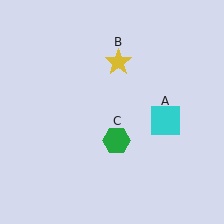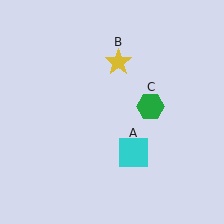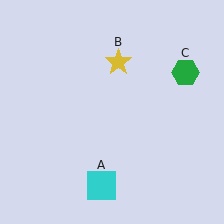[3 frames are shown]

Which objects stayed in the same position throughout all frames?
Yellow star (object B) remained stationary.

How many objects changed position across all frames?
2 objects changed position: cyan square (object A), green hexagon (object C).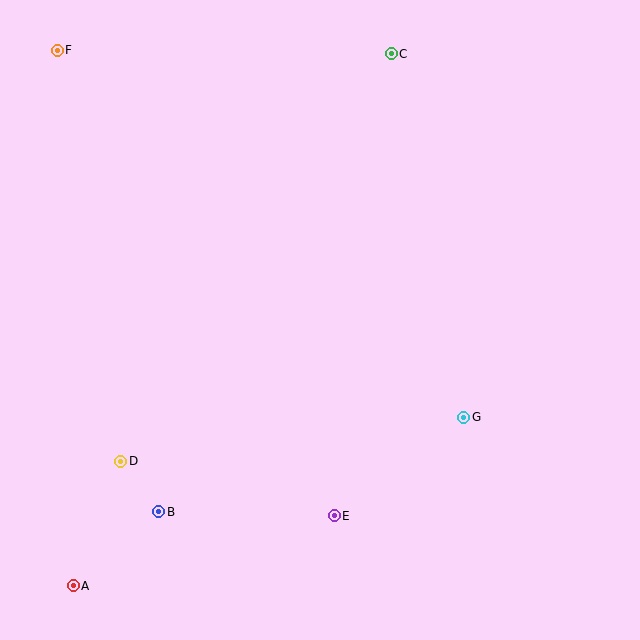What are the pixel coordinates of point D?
Point D is at (121, 461).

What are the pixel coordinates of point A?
Point A is at (73, 586).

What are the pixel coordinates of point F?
Point F is at (57, 50).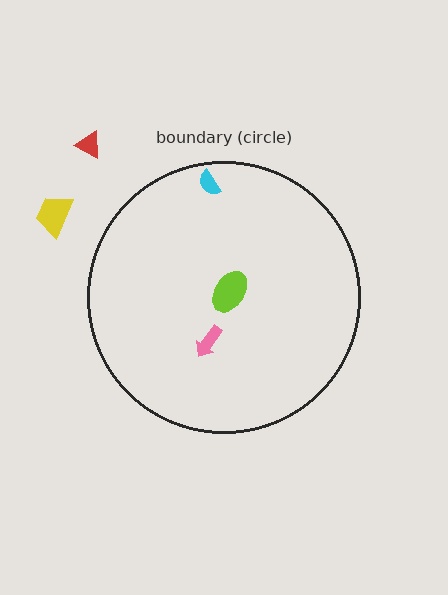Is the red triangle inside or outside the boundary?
Outside.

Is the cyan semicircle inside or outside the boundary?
Inside.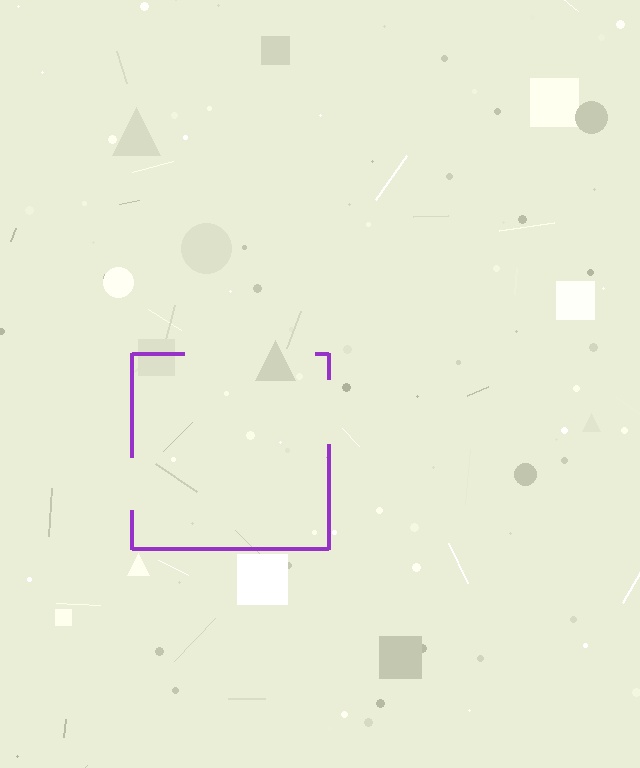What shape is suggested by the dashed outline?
The dashed outline suggests a square.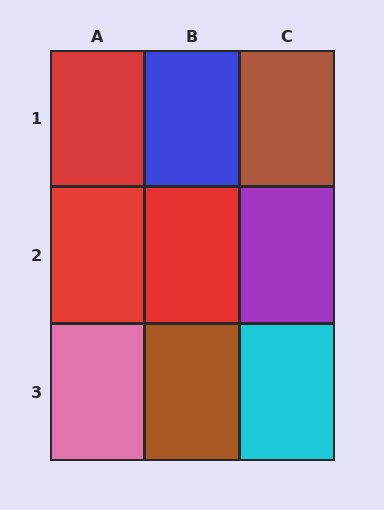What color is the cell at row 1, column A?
Red.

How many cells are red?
3 cells are red.